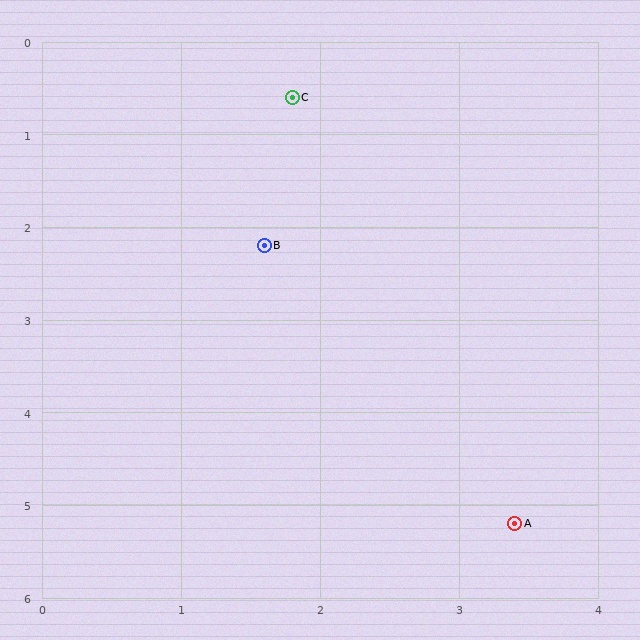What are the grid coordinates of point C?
Point C is at approximately (1.8, 0.6).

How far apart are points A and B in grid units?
Points A and B are about 3.5 grid units apart.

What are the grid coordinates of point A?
Point A is at approximately (3.4, 5.2).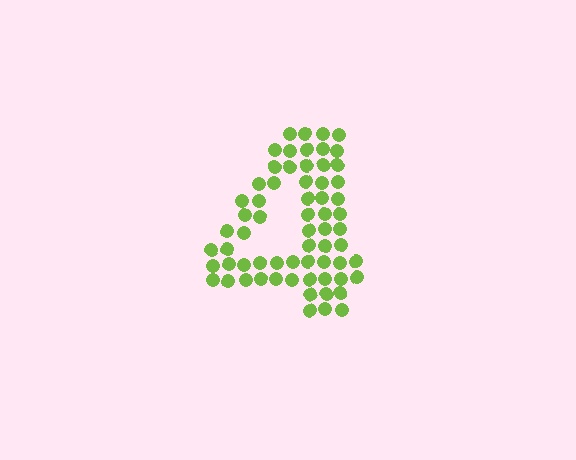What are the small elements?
The small elements are circles.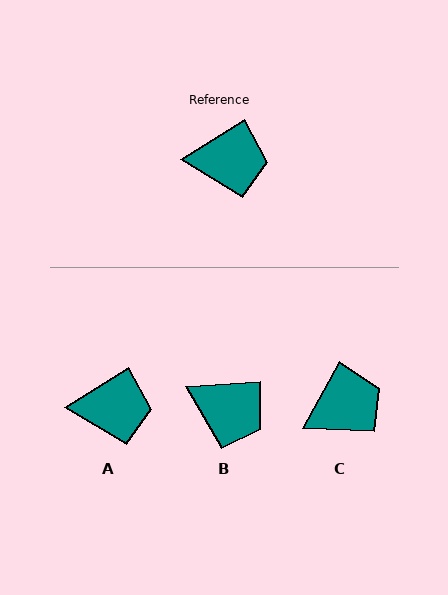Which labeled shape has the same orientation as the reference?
A.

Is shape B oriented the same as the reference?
No, it is off by about 28 degrees.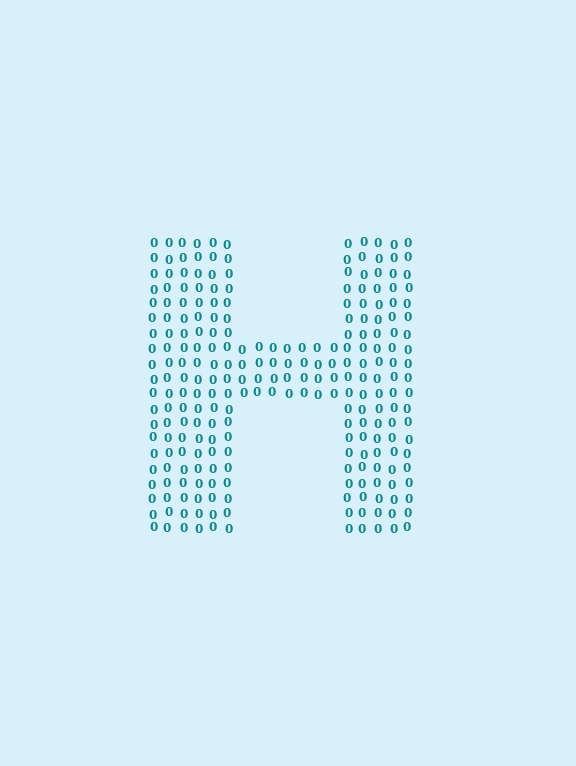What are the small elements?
The small elements are digit 0's.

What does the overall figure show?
The overall figure shows the letter H.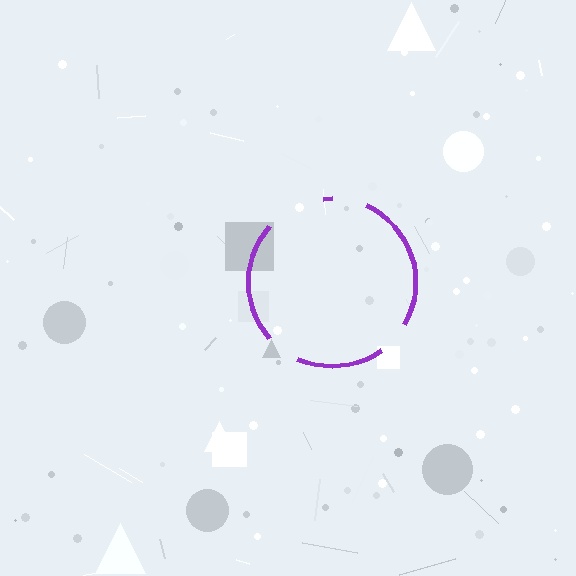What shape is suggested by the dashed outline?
The dashed outline suggests a circle.